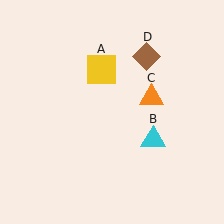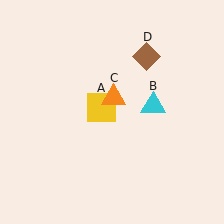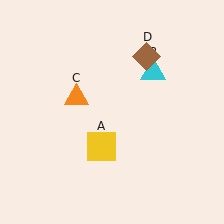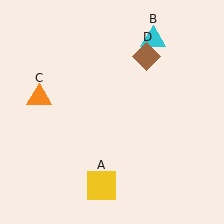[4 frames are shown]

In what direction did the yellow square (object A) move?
The yellow square (object A) moved down.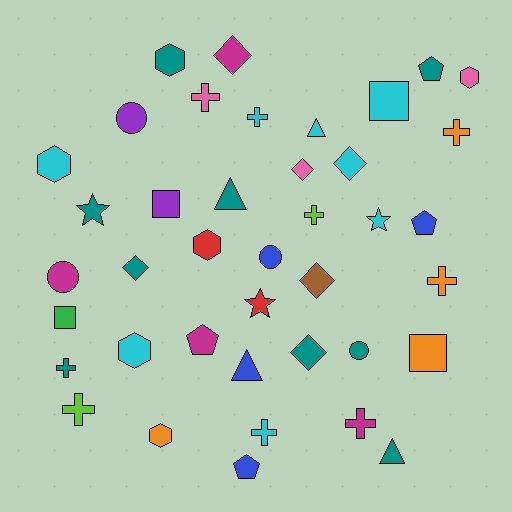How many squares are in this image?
There are 4 squares.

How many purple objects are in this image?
There are 2 purple objects.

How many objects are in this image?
There are 40 objects.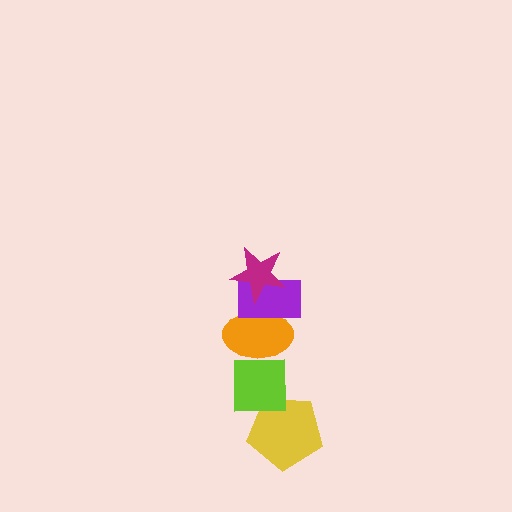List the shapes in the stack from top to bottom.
From top to bottom: the magenta star, the purple rectangle, the orange ellipse, the lime square, the yellow pentagon.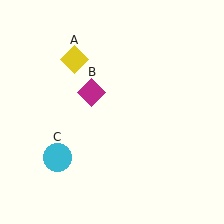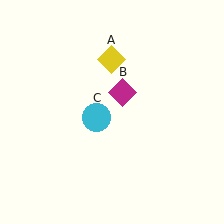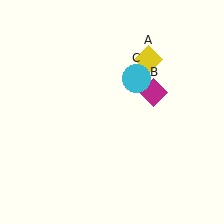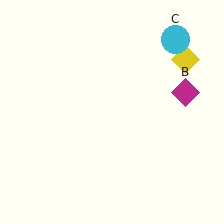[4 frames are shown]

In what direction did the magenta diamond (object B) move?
The magenta diamond (object B) moved right.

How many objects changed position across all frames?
3 objects changed position: yellow diamond (object A), magenta diamond (object B), cyan circle (object C).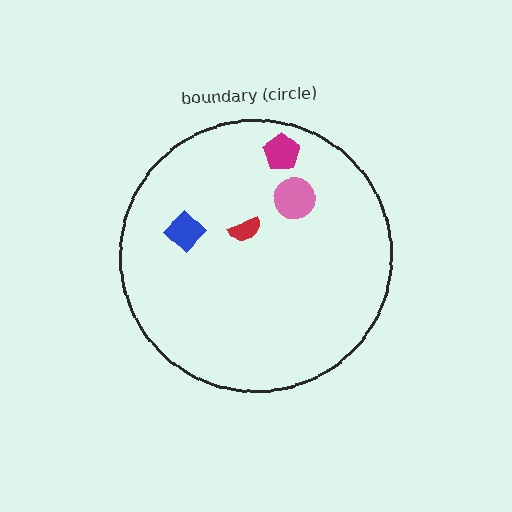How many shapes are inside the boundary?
4 inside, 0 outside.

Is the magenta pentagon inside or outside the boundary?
Inside.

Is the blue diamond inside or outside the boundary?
Inside.